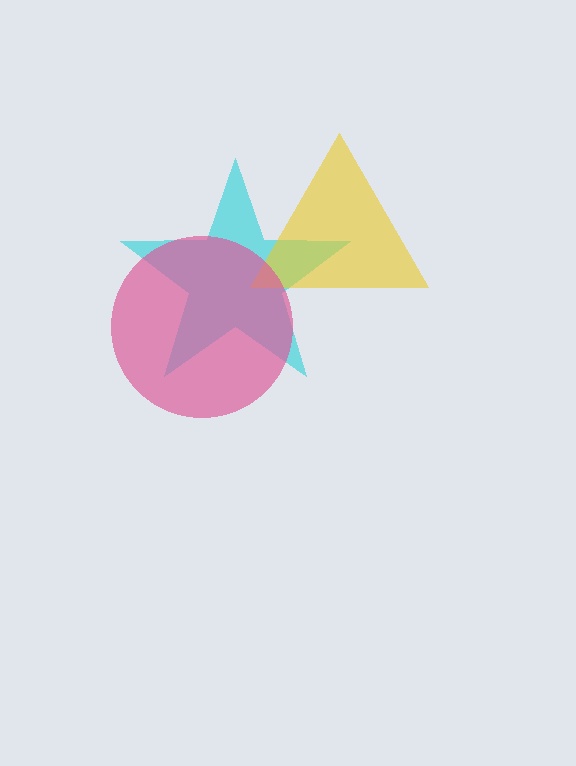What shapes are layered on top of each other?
The layered shapes are: a cyan star, a yellow triangle, a pink circle.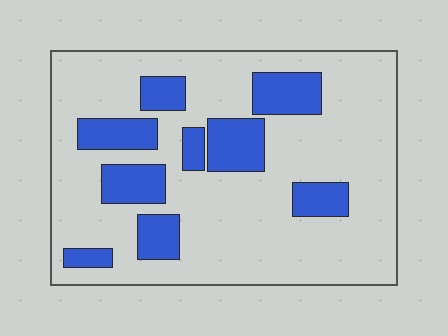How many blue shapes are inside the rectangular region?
9.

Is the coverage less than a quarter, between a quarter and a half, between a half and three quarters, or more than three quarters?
Less than a quarter.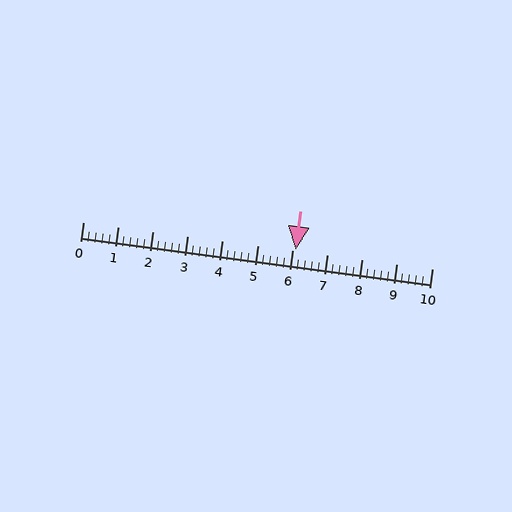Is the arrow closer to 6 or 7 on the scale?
The arrow is closer to 6.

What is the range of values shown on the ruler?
The ruler shows values from 0 to 10.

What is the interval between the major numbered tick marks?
The major tick marks are spaced 1 units apart.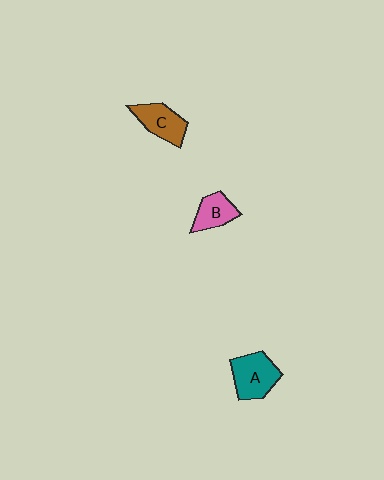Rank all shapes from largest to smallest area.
From largest to smallest: A (teal), C (brown), B (pink).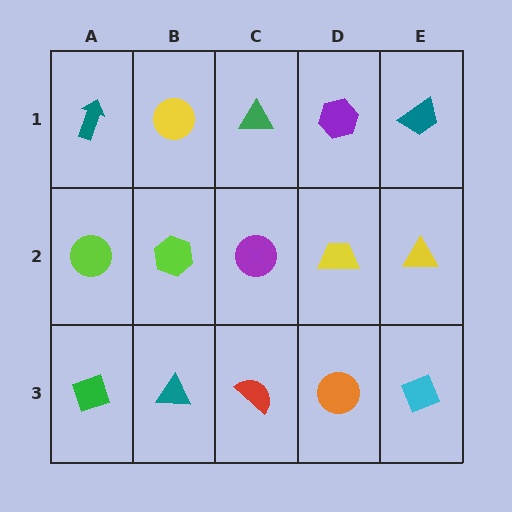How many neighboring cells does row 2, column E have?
3.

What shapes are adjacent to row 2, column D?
A purple hexagon (row 1, column D), an orange circle (row 3, column D), a purple circle (row 2, column C), a yellow triangle (row 2, column E).